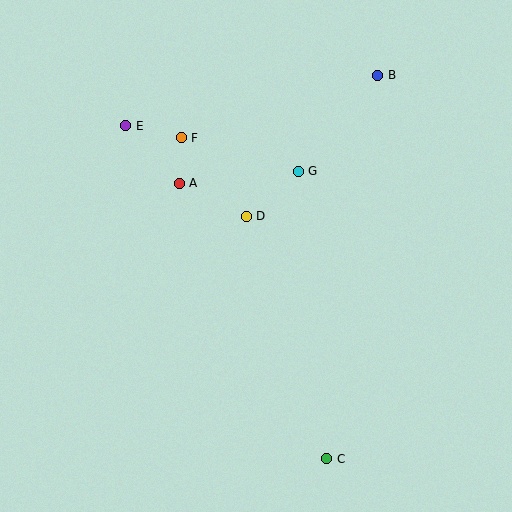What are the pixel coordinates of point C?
Point C is at (327, 459).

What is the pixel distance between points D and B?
The distance between D and B is 193 pixels.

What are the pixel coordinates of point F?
Point F is at (181, 138).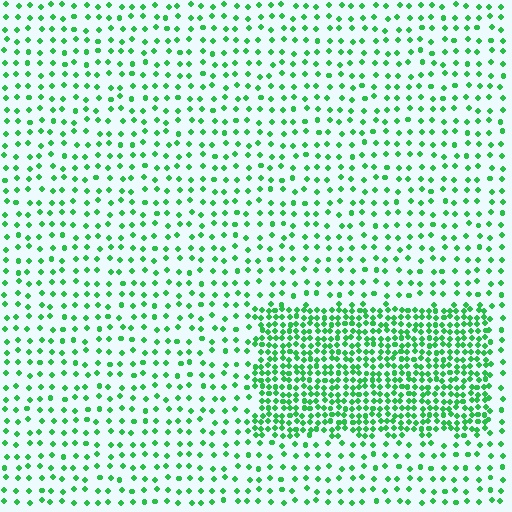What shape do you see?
I see a rectangle.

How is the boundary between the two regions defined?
The boundary is defined by a change in element density (approximately 2.7x ratio). All elements are the same color, size, and shape.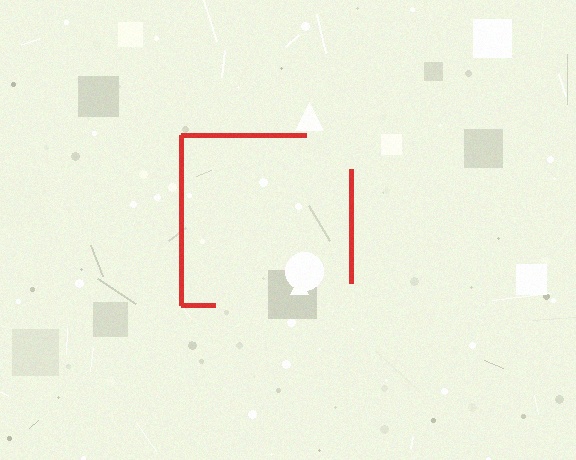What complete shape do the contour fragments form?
The contour fragments form a square.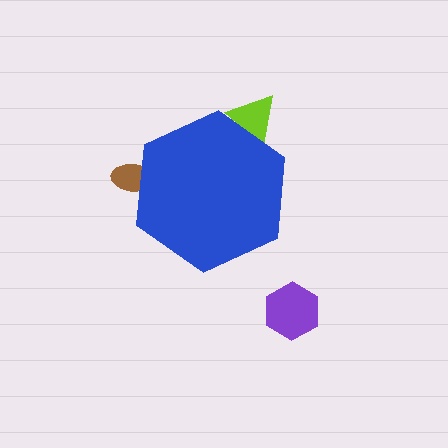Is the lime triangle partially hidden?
Yes, the lime triangle is partially hidden behind the blue hexagon.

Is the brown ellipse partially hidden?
Yes, the brown ellipse is partially hidden behind the blue hexagon.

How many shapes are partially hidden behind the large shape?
2 shapes are partially hidden.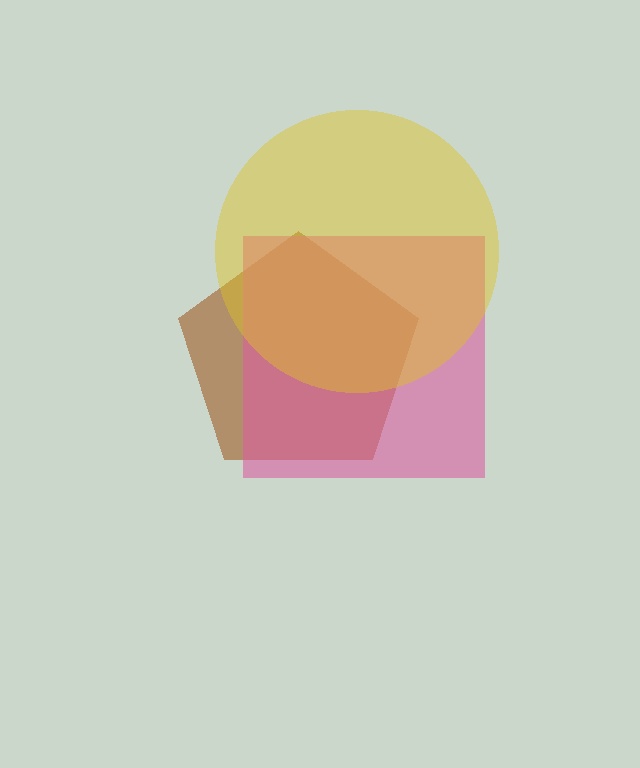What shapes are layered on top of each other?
The layered shapes are: a brown pentagon, a pink square, a yellow circle.